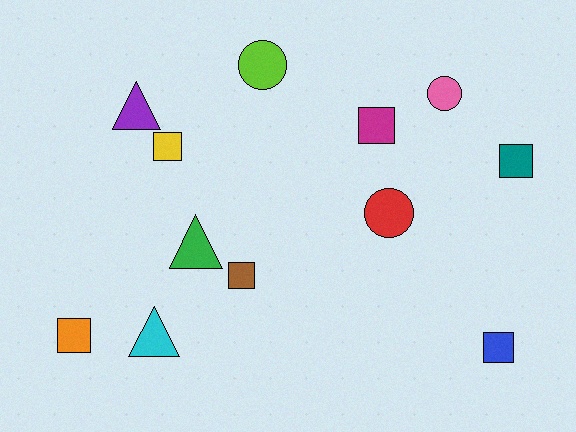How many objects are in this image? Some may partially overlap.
There are 12 objects.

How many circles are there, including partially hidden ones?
There are 3 circles.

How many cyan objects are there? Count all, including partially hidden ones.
There is 1 cyan object.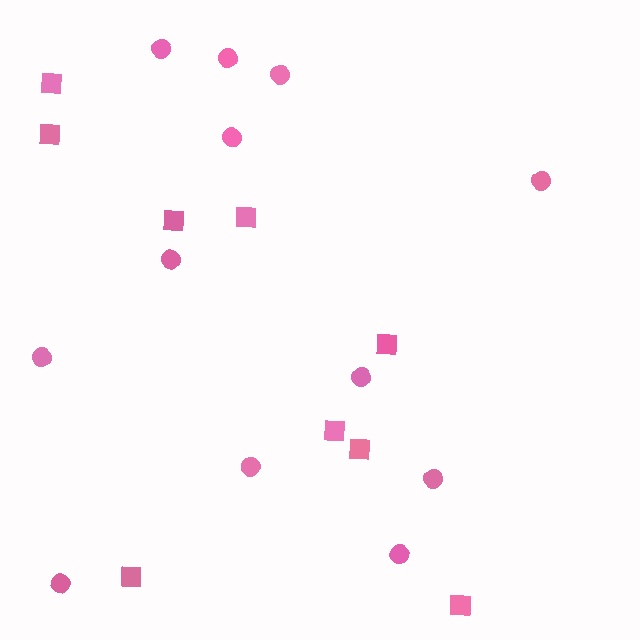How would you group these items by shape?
There are 2 groups: one group of squares (9) and one group of circles (12).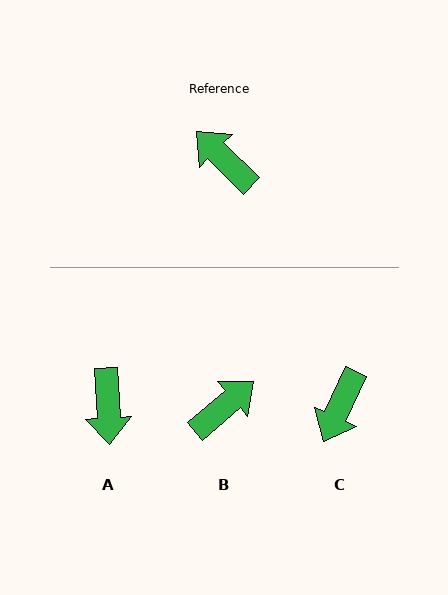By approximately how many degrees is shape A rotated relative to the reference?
Approximately 138 degrees counter-clockwise.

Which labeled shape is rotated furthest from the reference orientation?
A, about 138 degrees away.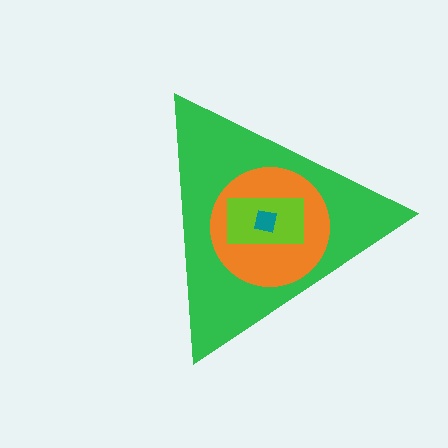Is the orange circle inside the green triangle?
Yes.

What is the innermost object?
The teal square.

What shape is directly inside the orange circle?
The lime rectangle.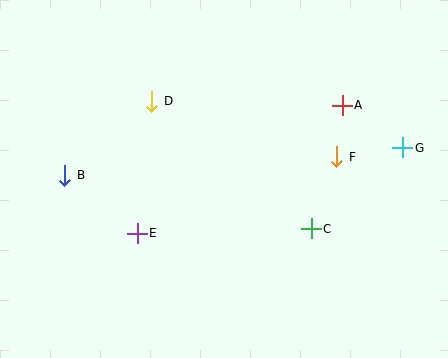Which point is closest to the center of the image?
Point C at (311, 229) is closest to the center.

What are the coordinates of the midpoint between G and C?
The midpoint between G and C is at (357, 188).